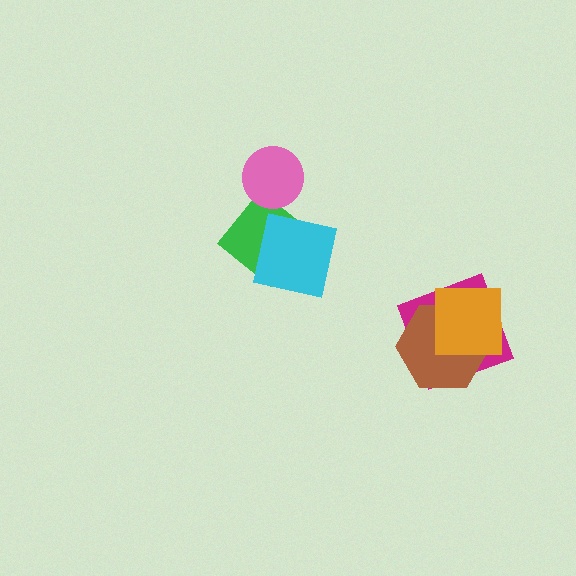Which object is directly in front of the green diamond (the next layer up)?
The cyan square is directly in front of the green diamond.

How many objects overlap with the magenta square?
2 objects overlap with the magenta square.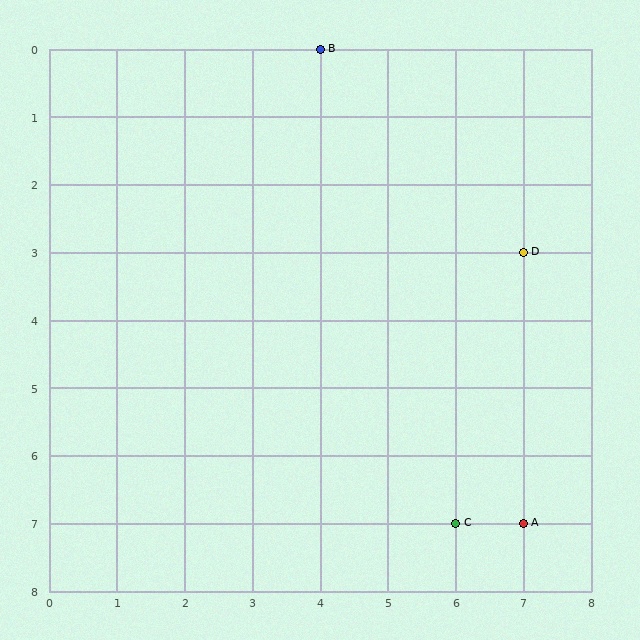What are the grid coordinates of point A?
Point A is at grid coordinates (7, 7).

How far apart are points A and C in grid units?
Points A and C are 1 column apart.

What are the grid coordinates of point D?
Point D is at grid coordinates (7, 3).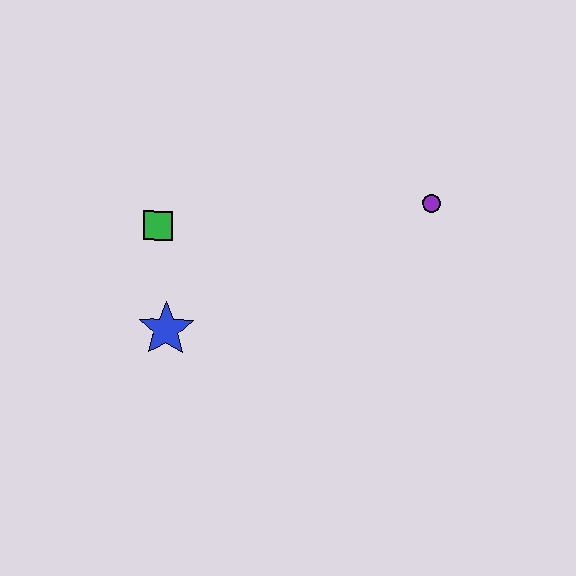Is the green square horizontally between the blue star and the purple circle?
No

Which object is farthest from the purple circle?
The blue star is farthest from the purple circle.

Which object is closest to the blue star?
The green square is closest to the blue star.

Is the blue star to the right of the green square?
Yes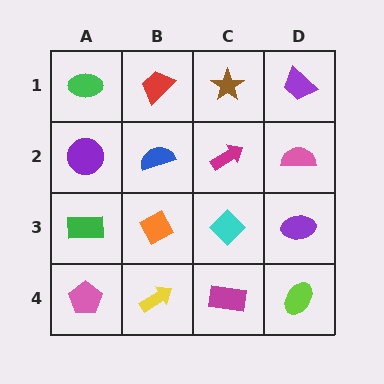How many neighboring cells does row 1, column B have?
3.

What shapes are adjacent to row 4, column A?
A green rectangle (row 3, column A), a yellow arrow (row 4, column B).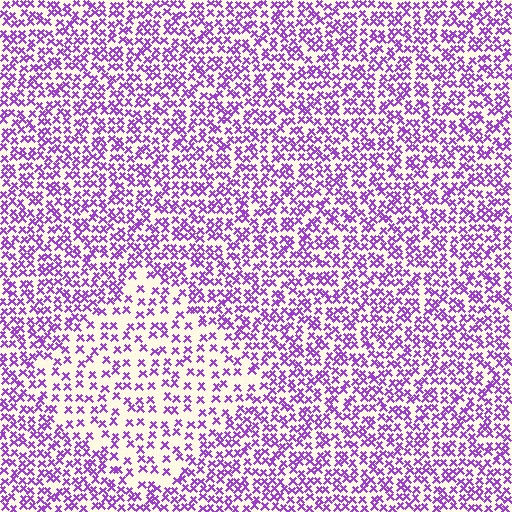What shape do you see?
I see a diamond.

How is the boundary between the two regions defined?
The boundary is defined by a change in element density (approximately 1.9x ratio). All elements are the same color, size, and shape.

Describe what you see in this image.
The image contains small purple elements arranged at two different densities. A diamond-shaped region is visible where the elements are less densely packed than the surrounding area.